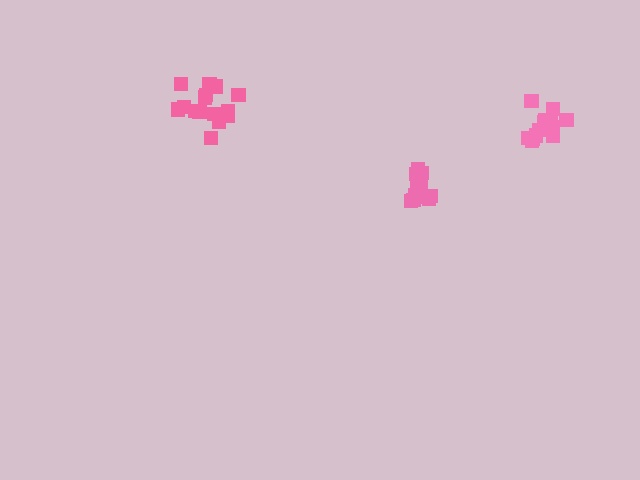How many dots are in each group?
Group 1: 11 dots, Group 2: 16 dots, Group 3: 14 dots (41 total).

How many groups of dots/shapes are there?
There are 3 groups.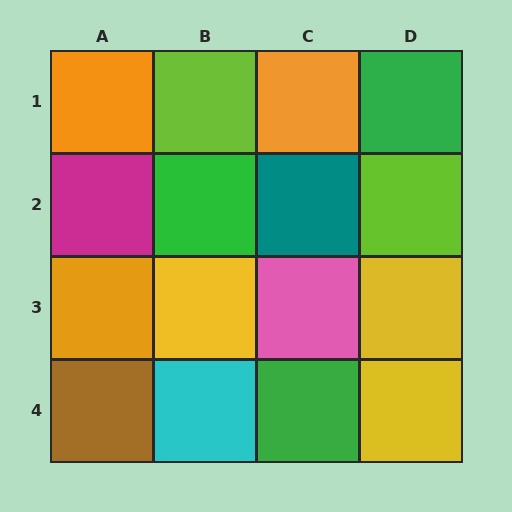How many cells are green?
3 cells are green.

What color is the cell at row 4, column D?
Yellow.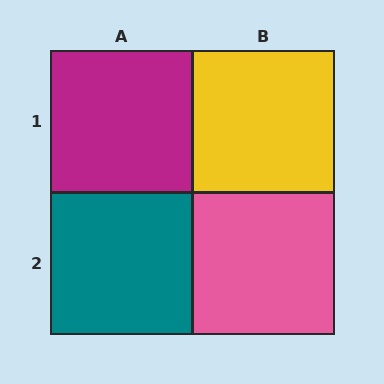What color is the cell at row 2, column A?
Teal.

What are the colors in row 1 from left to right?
Magenta, yellow.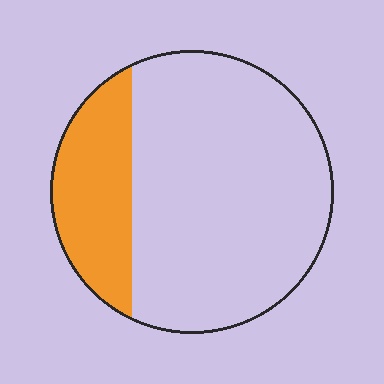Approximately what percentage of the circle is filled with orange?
Approximately 25%.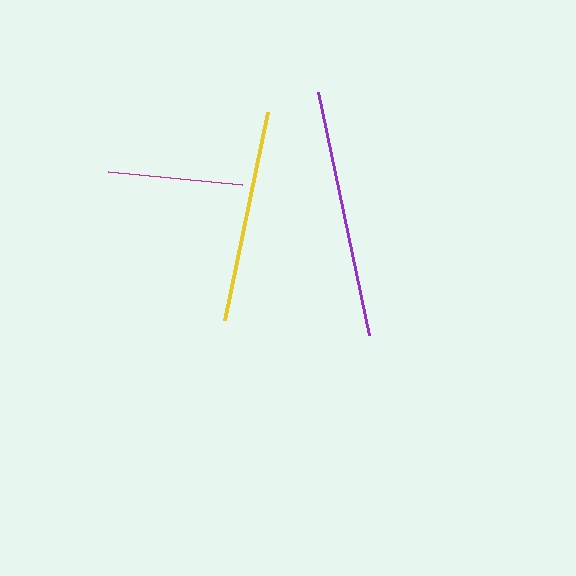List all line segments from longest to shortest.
From longest to shortest: purple, yellow, magenta.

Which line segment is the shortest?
The magenta line is the shortest at approximately 135 pixels.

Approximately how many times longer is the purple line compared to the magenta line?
The purple line is approximately 1.8 times the length of the magenta line.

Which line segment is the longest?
The purple line is the longest at approximately 248 pixels.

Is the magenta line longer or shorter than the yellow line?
The yellow line is longer than the magenta line.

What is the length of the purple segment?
The purple segment is approximately 248 pixels long.